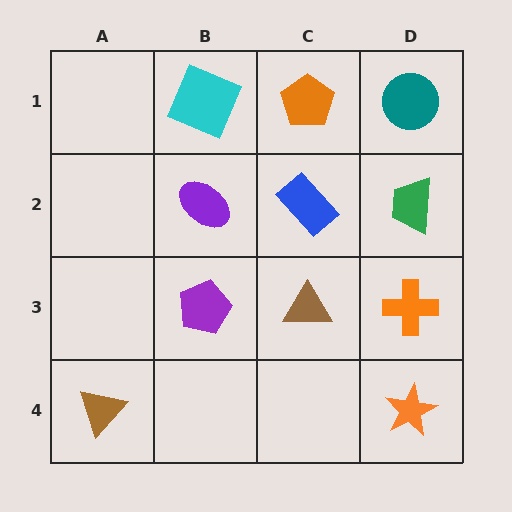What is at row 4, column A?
A brown triangle.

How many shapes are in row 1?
3 shapes.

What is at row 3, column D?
An orange cross.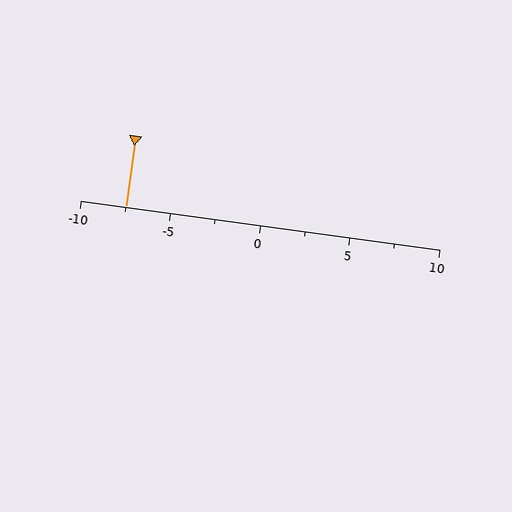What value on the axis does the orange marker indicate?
The marker indicates approximately -7.5.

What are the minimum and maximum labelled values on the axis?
The axis runs from -10 to 10.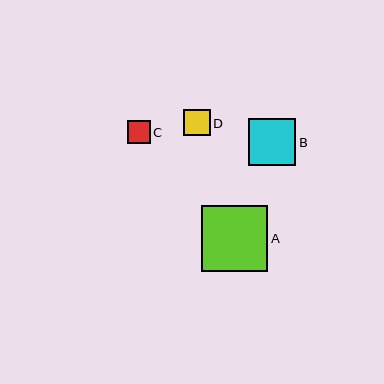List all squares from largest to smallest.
From largest to smallest: A, B, D, C.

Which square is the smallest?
Square C is the smallest with a size of approximately 23 pixels.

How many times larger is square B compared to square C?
Square B is approximately 2.1 times the size of square C.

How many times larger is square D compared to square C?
Square D is approximately 1.1 times the size of square C.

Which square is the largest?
Square A is the largest with a size of approximately 66 pixels.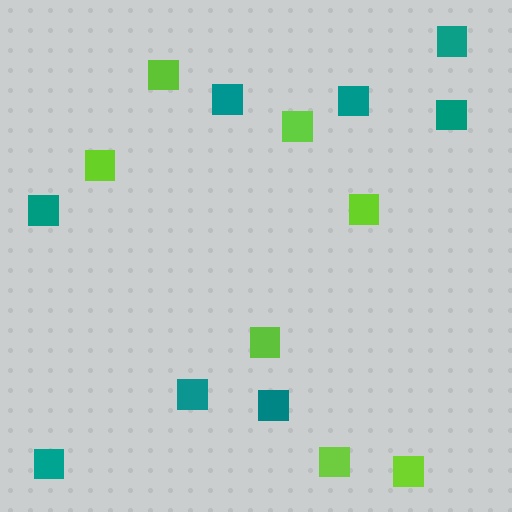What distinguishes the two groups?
There are 2 groups: one group of teal squares (8) and one group of lime squares (7).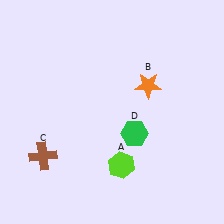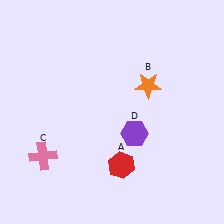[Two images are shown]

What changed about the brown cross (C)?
In Image 1, C is brown. In Image 2, it changed to pink.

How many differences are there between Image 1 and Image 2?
There are 3 differences between the two images.